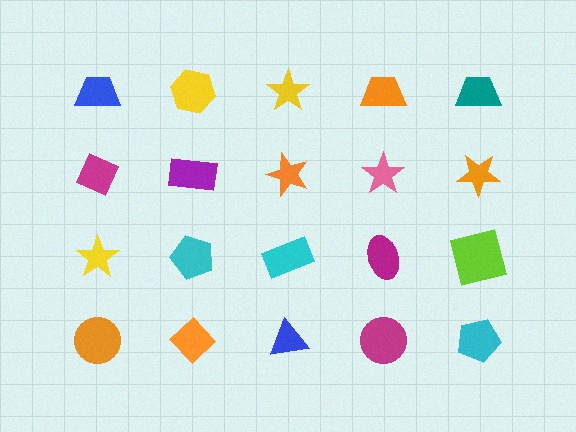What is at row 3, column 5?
A lime square.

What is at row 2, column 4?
A pink star.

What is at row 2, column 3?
An orange star.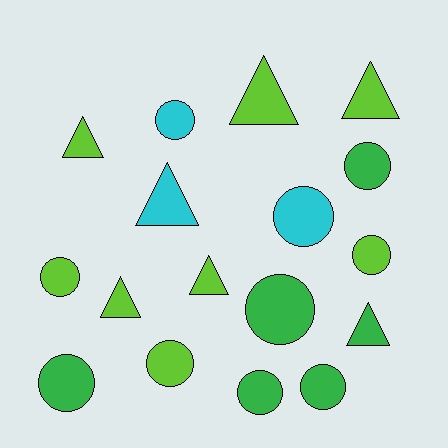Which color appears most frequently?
Lime, with 8 objects.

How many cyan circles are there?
There are 2 cyan circles.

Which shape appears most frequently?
Circle, with 10 objects.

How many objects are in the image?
There are 17 objects.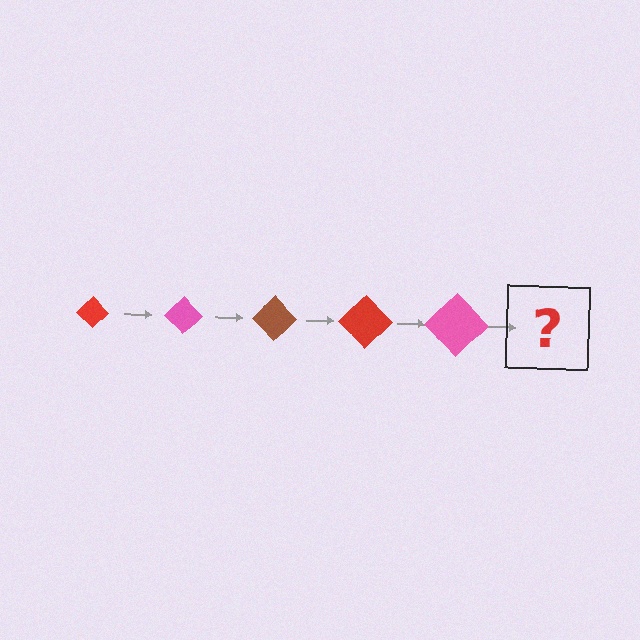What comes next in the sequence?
The next element should be a brown diamond, larger than the previous one.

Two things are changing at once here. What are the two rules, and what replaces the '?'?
The two rules are that the diamond grows larger each step and the color cycles through red, pink, and brown. The '?' should be a brown diamond, larger than the previous one.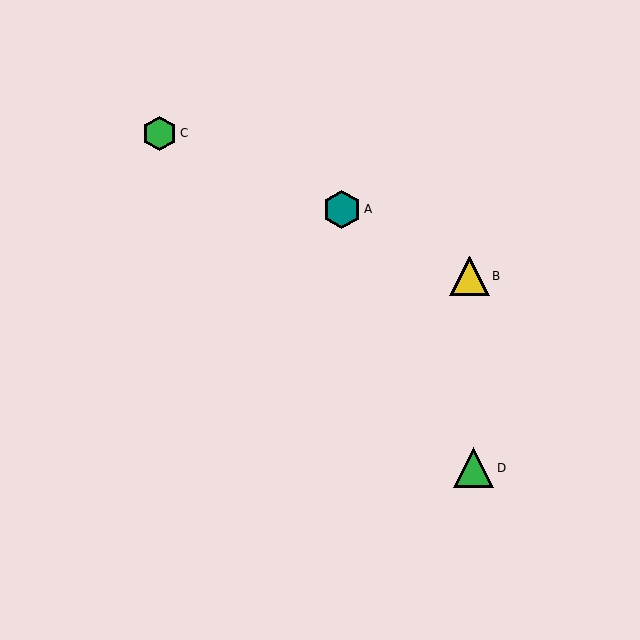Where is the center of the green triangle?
The center of the green triangle is at (474, 468).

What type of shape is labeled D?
Shape D is a green triangle.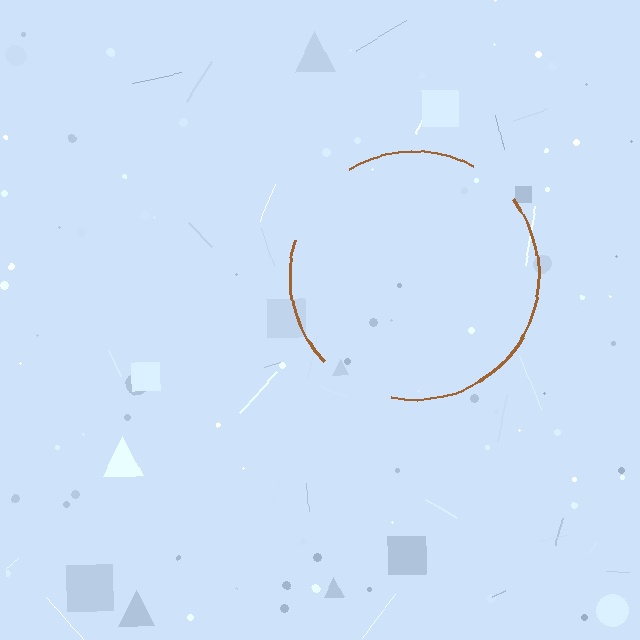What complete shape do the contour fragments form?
The contour fragments form a circle.